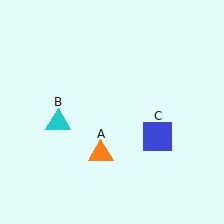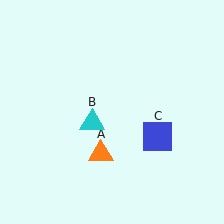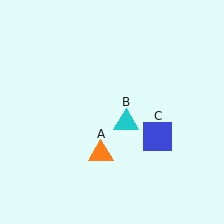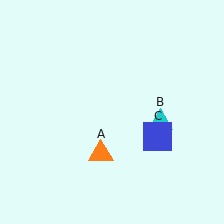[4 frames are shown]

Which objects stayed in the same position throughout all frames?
Orange triangle (object A) and blue square (object C) remained stationary.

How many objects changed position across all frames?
1 object changed position: cyan triangle (object B).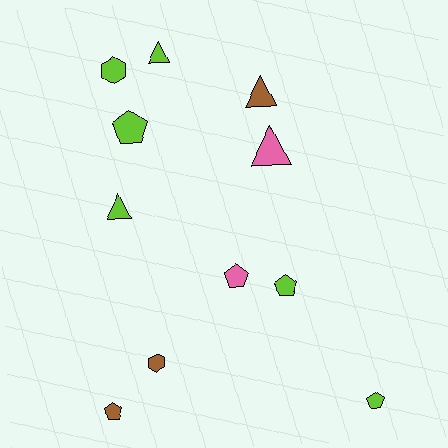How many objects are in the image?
There are 11 objects.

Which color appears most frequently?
Lime, with 6 objects.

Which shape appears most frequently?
Pentagon, with 5 objects.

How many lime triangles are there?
There are 2 lime triangles.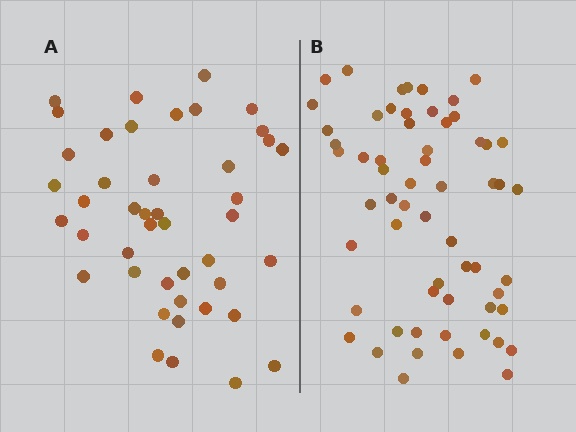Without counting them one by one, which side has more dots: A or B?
Region B (the right region) has more dots.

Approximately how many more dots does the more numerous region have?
Region B has approximately 15 more dots than region A.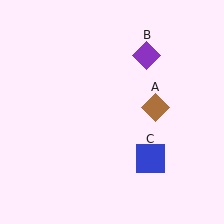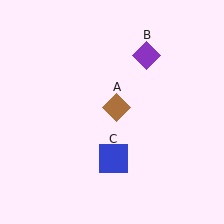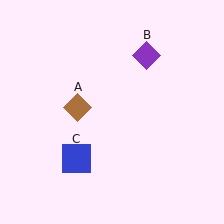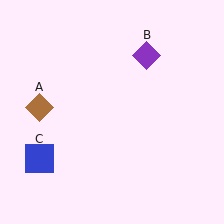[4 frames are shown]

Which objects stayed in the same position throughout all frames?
Purple diamond (object B) remained stationary.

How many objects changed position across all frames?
2 objects changed position: brown diamond (object A), blue square (object C).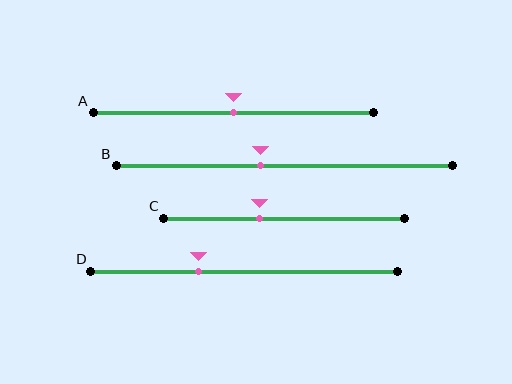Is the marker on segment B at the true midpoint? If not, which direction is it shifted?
No, the marker on segment B is shifted to the left by about 7% of the segment length.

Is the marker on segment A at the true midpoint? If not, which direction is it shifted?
Yes, the marker on segment A is at the true midpoint.